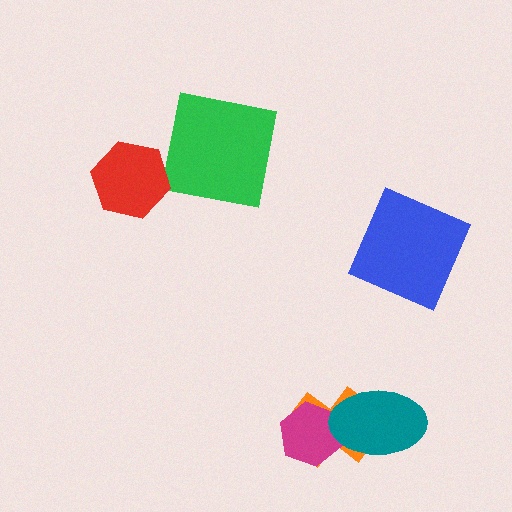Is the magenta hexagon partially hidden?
Yes, it is partially covered by another shape.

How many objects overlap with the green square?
0 objects overlap with the green square.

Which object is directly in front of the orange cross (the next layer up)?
The magenta hexagon is directly in front of the orange cross.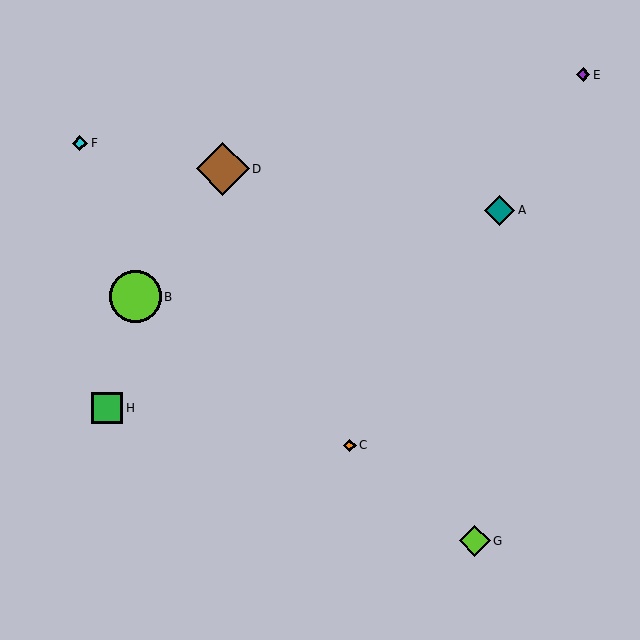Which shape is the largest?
The brown diamond (labeled D) is the largest.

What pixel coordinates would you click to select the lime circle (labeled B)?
Click at (135, 297) to select the lime circle B.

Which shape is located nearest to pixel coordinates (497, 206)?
The teal diamond (labeled A) at (499, 210) is nearest to that location.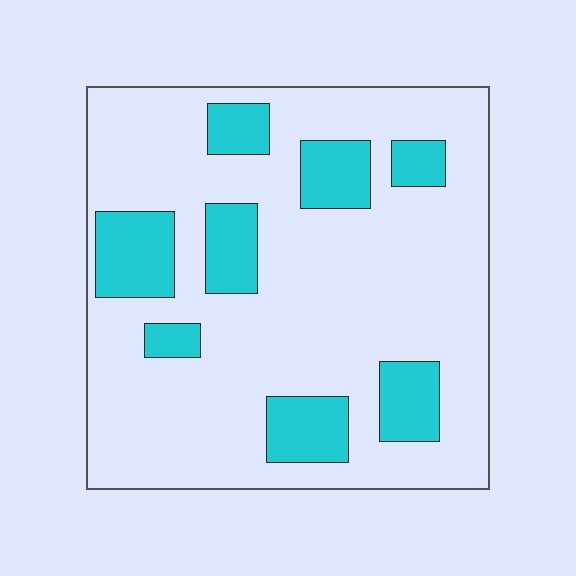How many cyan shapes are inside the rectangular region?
8.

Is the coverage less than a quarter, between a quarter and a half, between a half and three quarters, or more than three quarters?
Less than a quarter.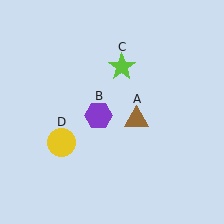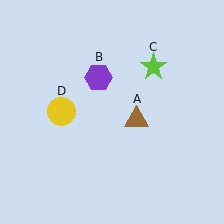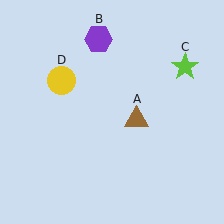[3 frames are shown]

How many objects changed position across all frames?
3 objects changed position: purple hexagon (object B), lime star (object C), yellow circle (object D).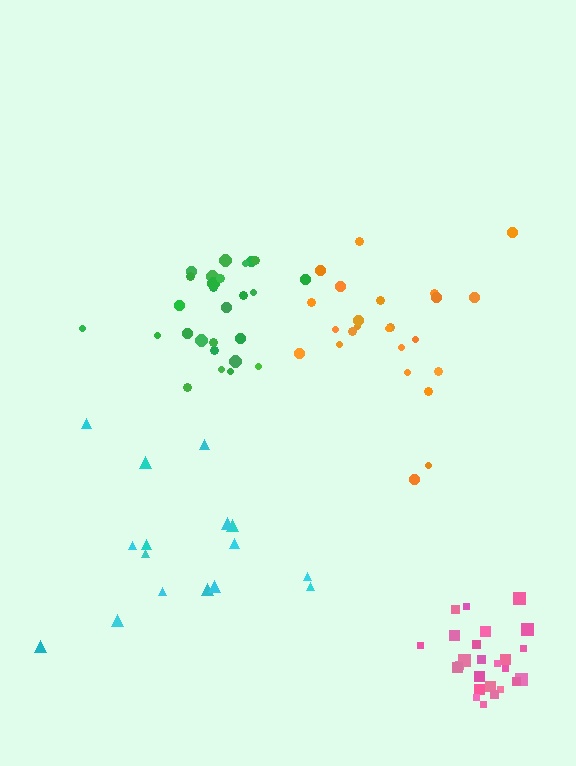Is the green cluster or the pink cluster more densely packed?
Pink.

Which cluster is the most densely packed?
Pink.